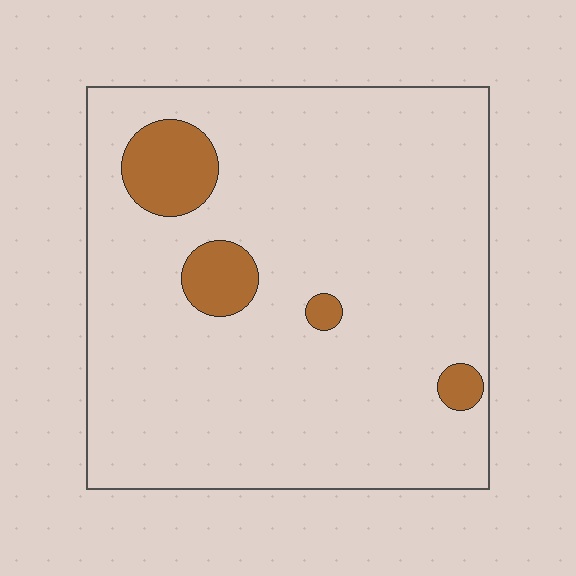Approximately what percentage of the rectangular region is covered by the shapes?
Approximately 10%.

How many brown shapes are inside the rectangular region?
4.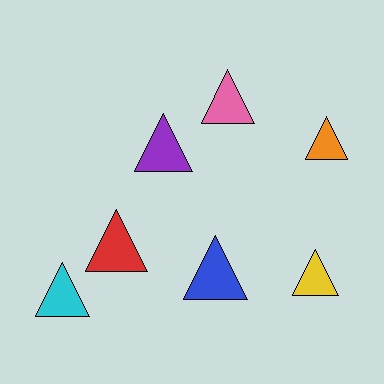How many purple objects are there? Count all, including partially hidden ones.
There is 1 purple object.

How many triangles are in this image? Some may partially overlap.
There are 7 triangles.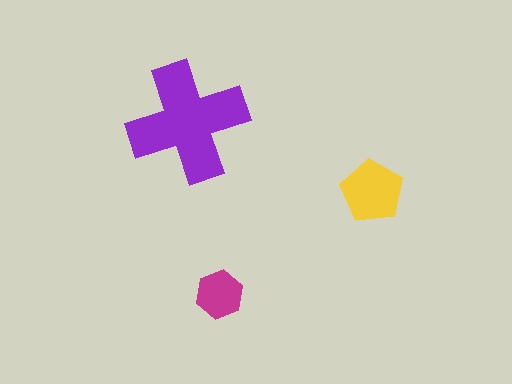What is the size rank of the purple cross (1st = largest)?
1st.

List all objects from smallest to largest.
The magenta hexagon, the yellow pentagon, the purple cross.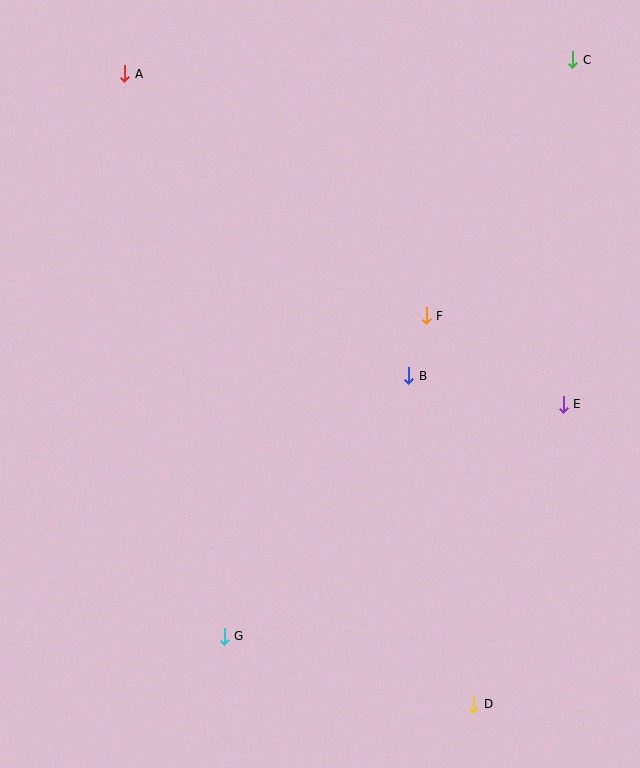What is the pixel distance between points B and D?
The distance between B and D is 335 pixels.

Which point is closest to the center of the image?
Point B at (409, 376) is closest to the center.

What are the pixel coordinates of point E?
Point E is at (563, 404).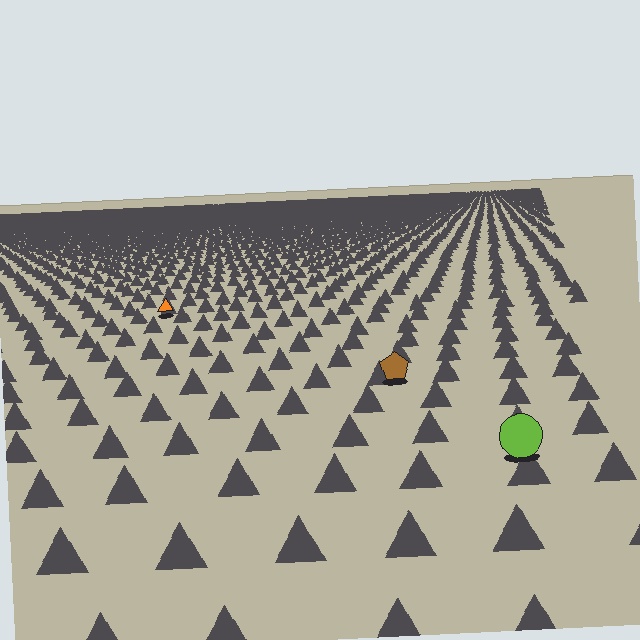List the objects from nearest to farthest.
From nearest to farthest: the lime circle, the brown pentagon, the orange triangle.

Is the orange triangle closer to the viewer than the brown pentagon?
No. The brown pentagon is closer — you can tell from the texture gradient: the ground texture is coarser near it.